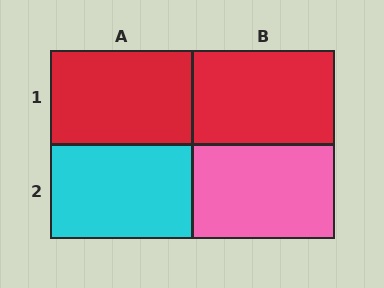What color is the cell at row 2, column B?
Pink.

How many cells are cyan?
1 cell is cyan.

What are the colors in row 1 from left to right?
Red, red.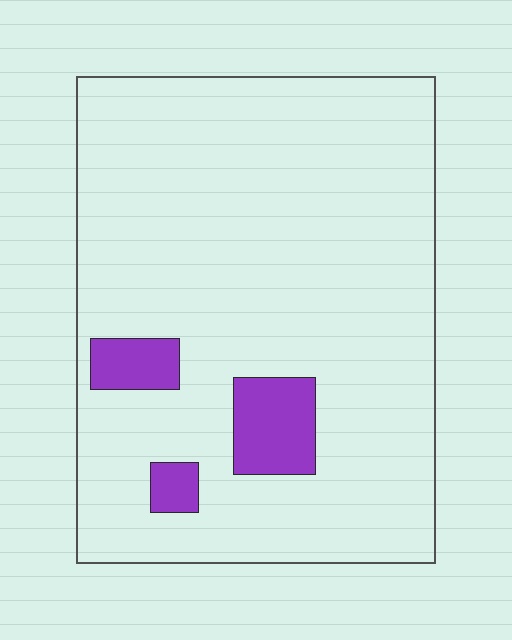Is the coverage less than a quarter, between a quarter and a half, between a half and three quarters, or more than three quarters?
Less than a quarter.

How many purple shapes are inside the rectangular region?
3.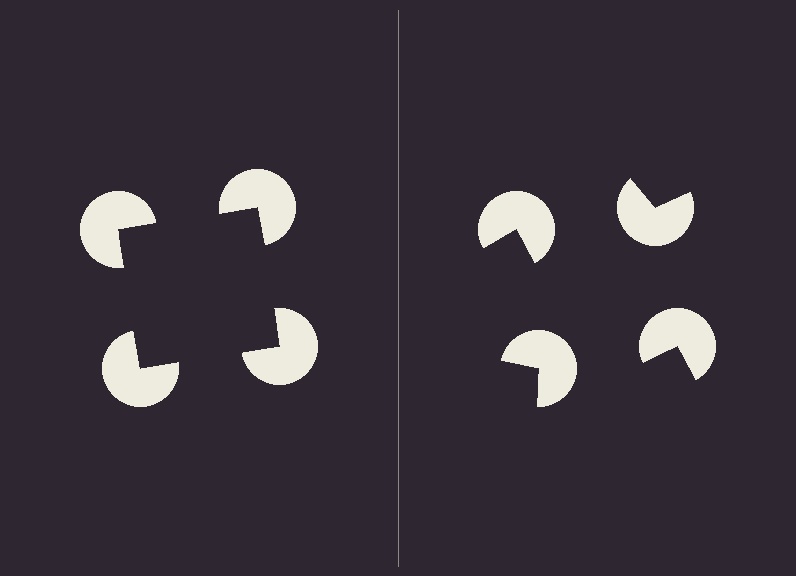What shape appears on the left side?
An illusory square.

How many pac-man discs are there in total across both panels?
8 — 4 on each side.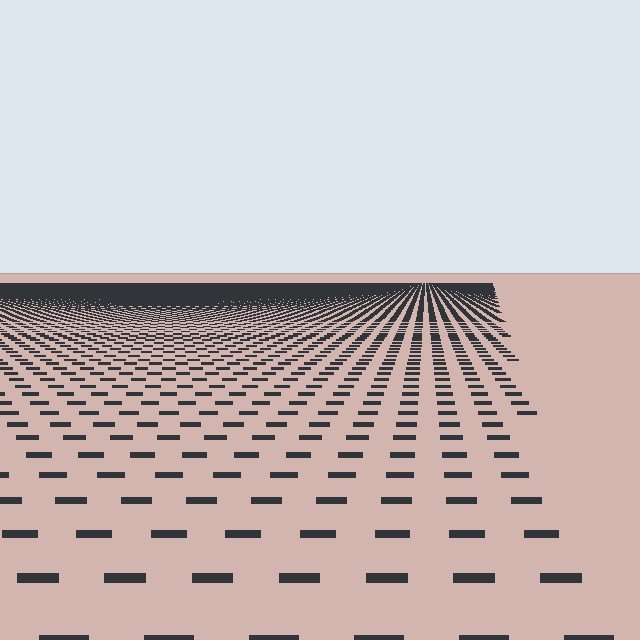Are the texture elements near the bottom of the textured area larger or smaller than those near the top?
Larger. Near the bottom, elements are closer to the viewer and appear at a bigger on-screen size.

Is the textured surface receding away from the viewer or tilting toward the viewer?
The surface is receding away from the viewer. Texture elements get smaller and denser toward the top.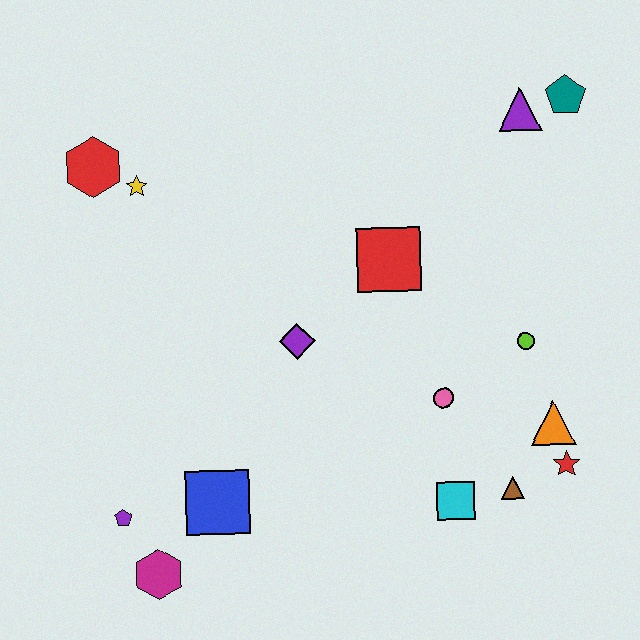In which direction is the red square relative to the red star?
The red square is above the red star.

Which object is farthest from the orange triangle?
The red hexagon is farthest from the orange triangle.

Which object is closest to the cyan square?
The brown triangle is closest to the cyan square.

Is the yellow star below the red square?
No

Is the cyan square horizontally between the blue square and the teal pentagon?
Yes